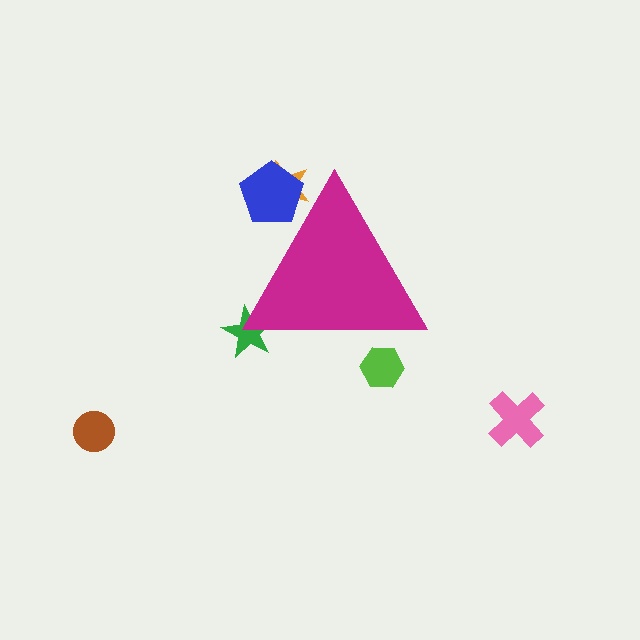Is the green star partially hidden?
Yes, the green star is partially hidden behind the magenta triangle.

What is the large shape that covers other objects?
A magenta triangle.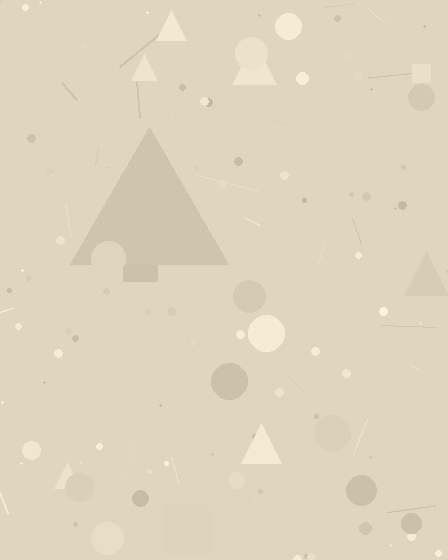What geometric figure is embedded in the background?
A triangle is embedded in the background.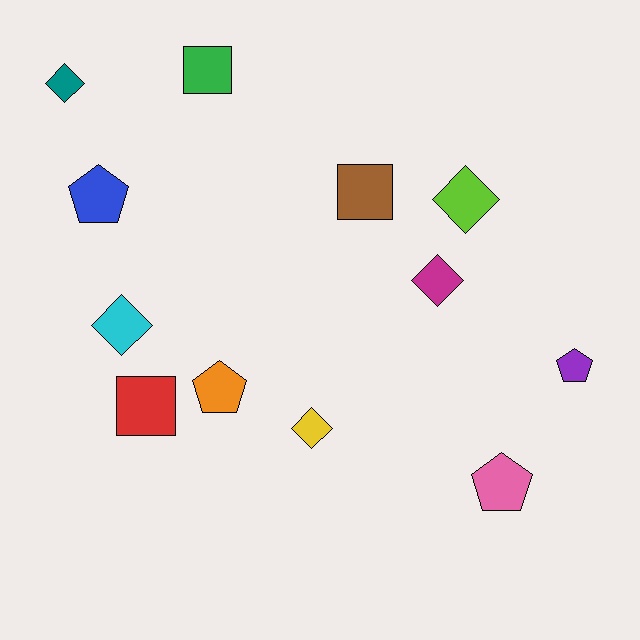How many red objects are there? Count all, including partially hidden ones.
There is 1 red object.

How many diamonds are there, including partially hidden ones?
There are 5 diamonds.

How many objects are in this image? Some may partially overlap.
There are 12 objects.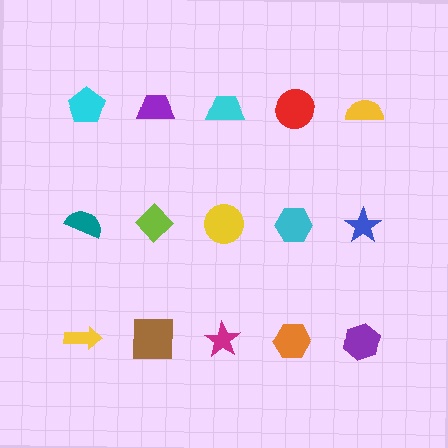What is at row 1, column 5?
A yellow semicircle.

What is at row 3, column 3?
A magenta star.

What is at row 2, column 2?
A lime diamond.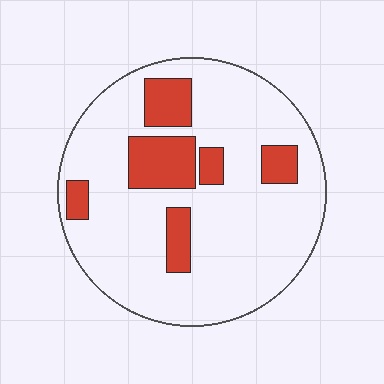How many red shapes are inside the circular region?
6.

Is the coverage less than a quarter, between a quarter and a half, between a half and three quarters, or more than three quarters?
Less than a quarter.